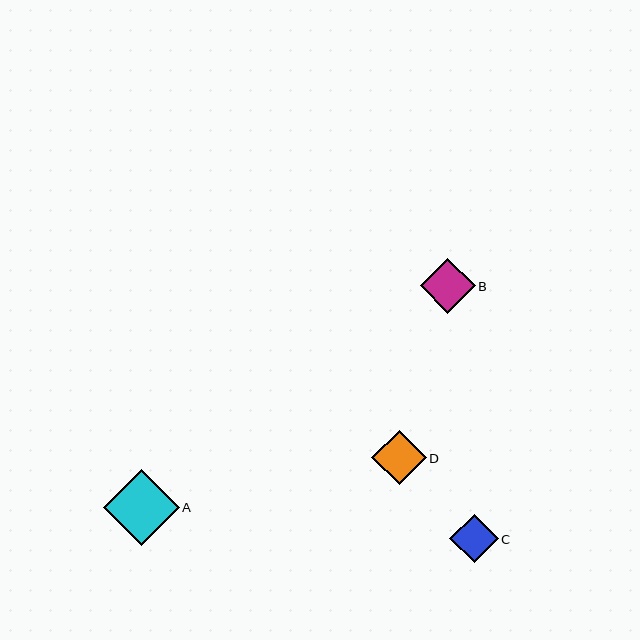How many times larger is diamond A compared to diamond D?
Diamond A is approximately 1.4 times the size of diamond D.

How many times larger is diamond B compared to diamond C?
Diamond B is approximately 1.1 times the size of diamond C.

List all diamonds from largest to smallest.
From largest to smallest: A, B, D, C.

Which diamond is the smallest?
Diamond C is the smallest with a size of approximately 48 pixels.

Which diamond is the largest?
Diamond A is the largest with a size of approximately 75 pixels.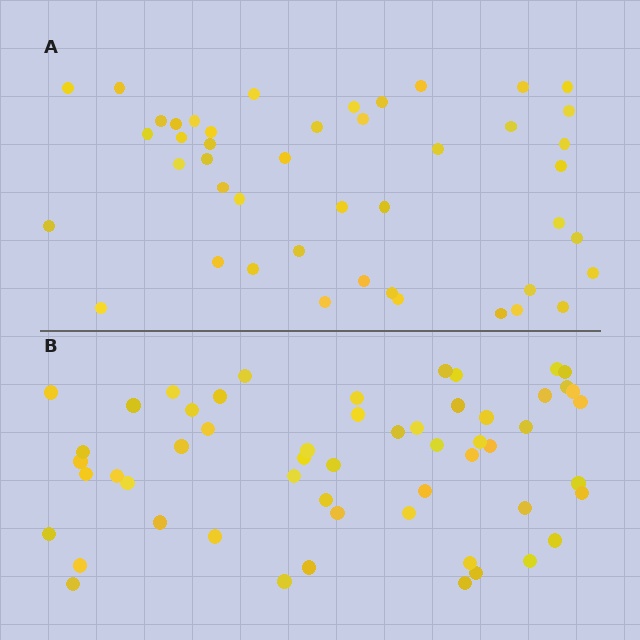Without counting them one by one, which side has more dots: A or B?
Region B (the bottom region) has more dots.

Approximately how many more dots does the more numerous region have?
Region B has roughly 10 or so more dots than region A.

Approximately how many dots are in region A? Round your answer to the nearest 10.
About 40 dots. (The exact count is 45, which rounds to 40.)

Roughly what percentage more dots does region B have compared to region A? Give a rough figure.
About 20% more.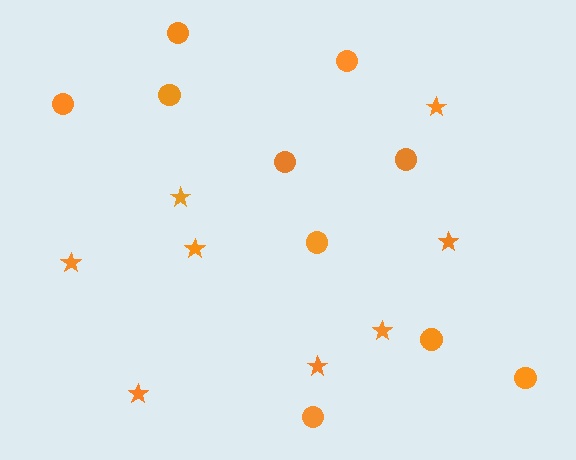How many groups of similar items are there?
There are 2 groups: one group of stars (8) and one group of circles (10).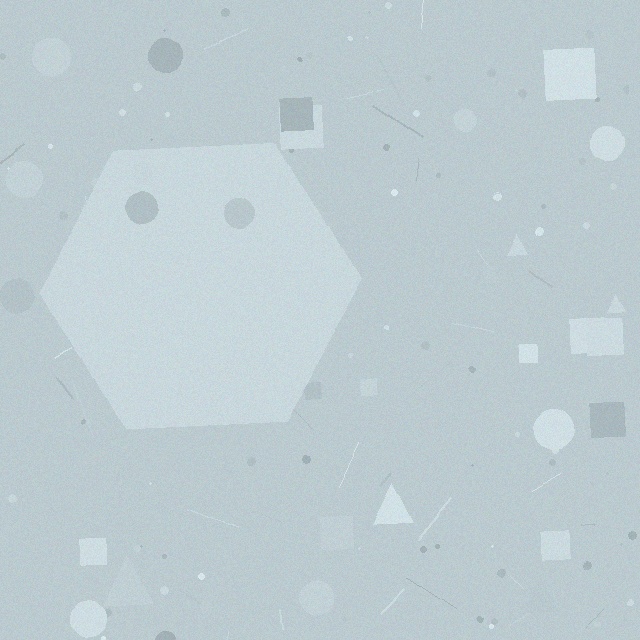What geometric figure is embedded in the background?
A hexagon is embedded in the background.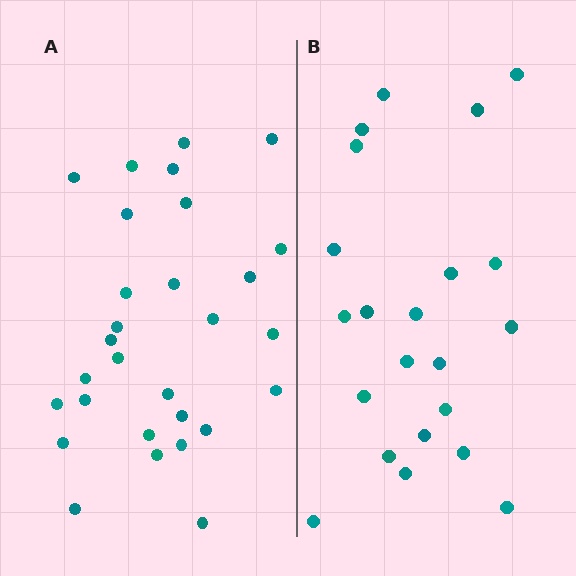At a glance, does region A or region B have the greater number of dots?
Region A (the left region) has more dots.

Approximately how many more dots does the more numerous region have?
Region A has roughly 8 or so more dots than region B.